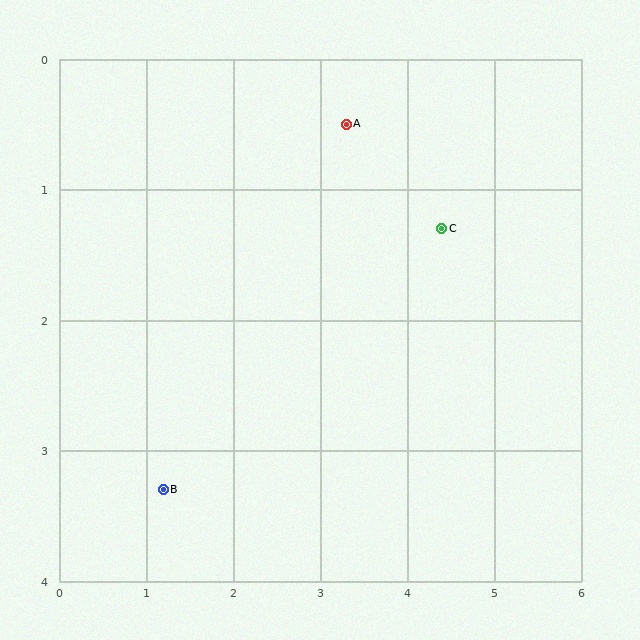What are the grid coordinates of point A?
Point A is at approximately (3.3, 0.5).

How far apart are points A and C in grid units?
Points A and C are about 1.4 grid units apart.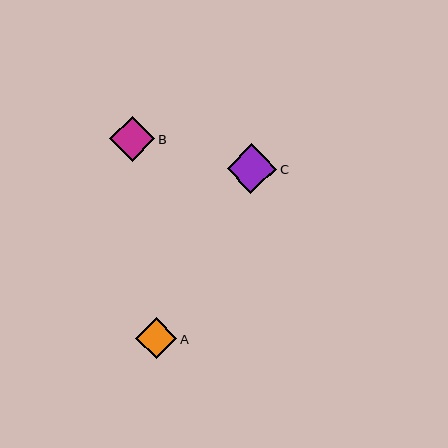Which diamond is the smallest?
Diamond A is the smallest with a size of approximately 41 pixels.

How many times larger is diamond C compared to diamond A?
Diamond C is approximately 1.2 times the size of diamond A.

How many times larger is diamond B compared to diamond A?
Diamond B is approximately 1.1 times the size of diamond A.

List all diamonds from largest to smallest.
From largest to smallest: C, B, A.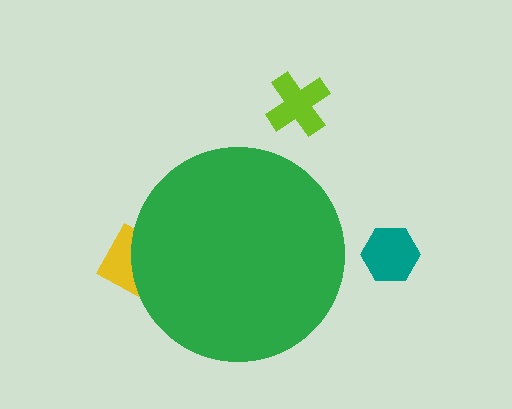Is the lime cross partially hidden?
No, the lime cross is fully visible.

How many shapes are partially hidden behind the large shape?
1 shape is partially hidden.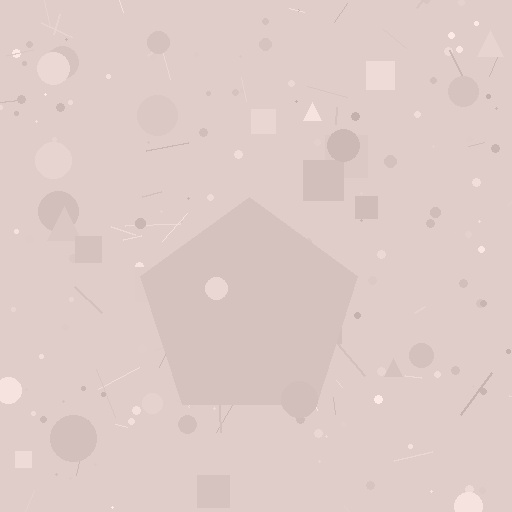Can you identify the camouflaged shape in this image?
The camouflaged shape is a pentagon.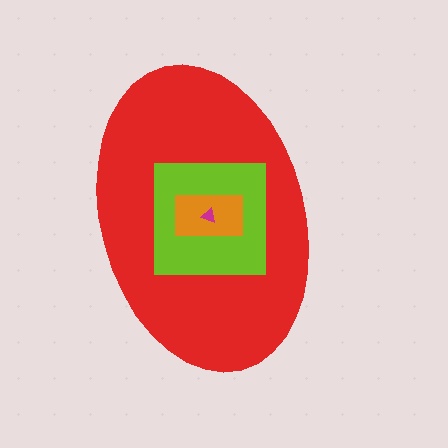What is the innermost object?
The magenta triangle.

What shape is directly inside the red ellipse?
The lime square.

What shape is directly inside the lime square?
The orange rectangle.